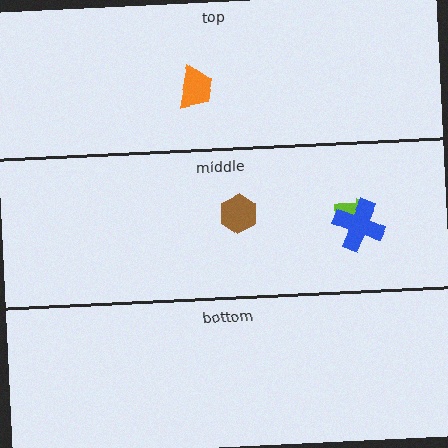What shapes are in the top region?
The orange trapezoid.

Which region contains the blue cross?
The middle region.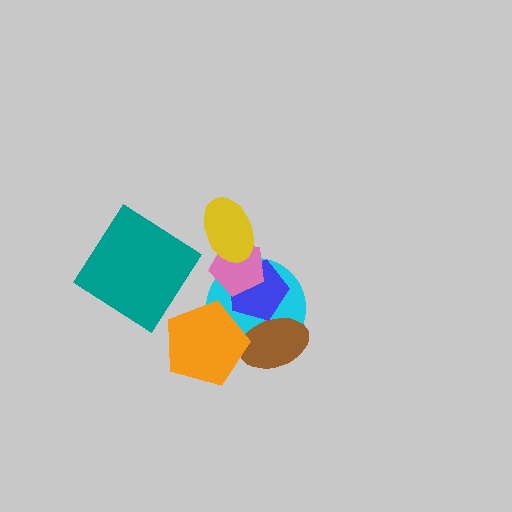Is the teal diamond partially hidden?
No, no other shape covers it.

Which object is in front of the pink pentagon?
The yellow ellipse is in front of the pink pentagon.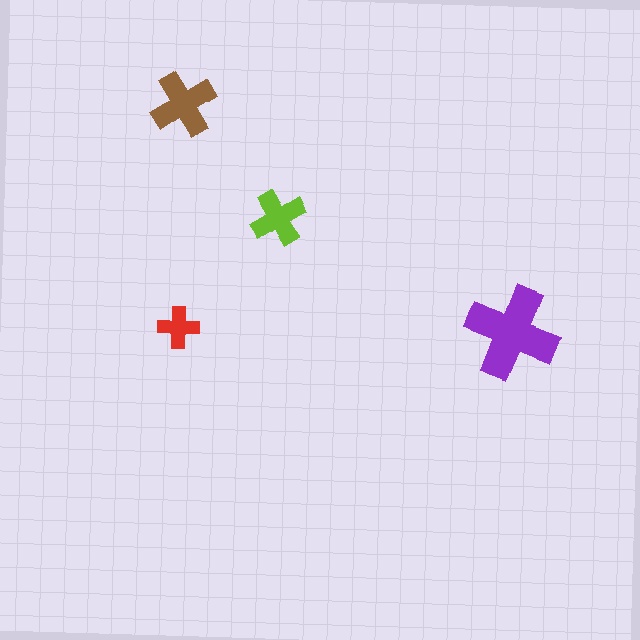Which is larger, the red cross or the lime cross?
The lime one.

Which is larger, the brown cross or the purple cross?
The purple one.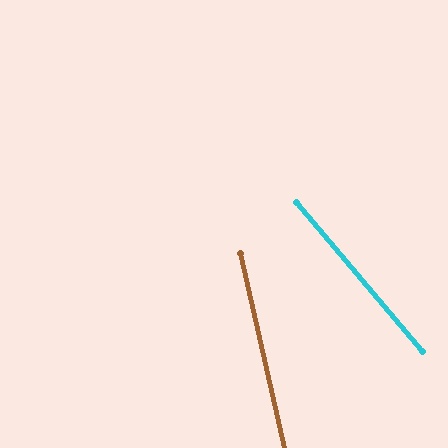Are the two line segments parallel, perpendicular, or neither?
Neither parallel nor perpendicular — they differ by about 28°.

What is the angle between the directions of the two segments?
Approximately 28 degrees.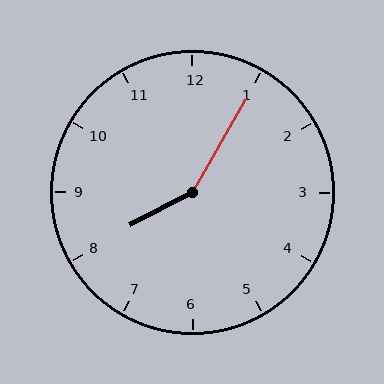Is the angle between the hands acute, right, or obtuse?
It is obtuse.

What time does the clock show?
8:05.